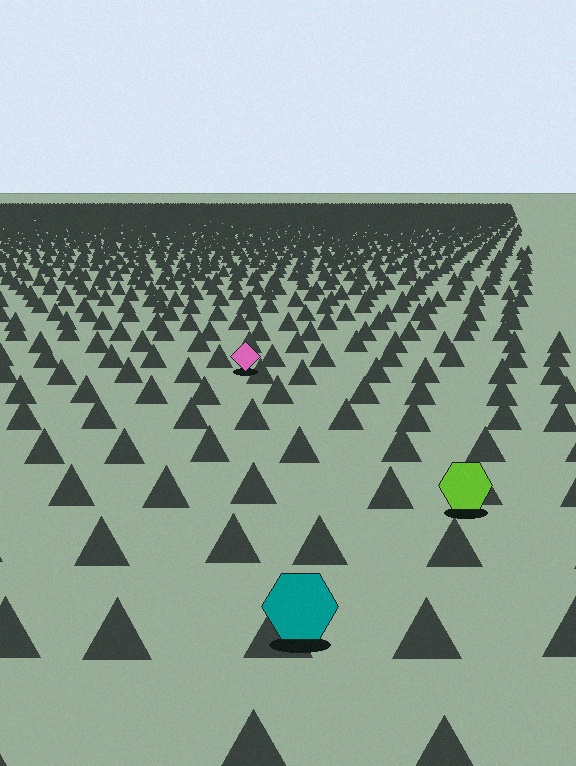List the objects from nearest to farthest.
From nearest to farthest: the teal hexagon, the lime hexagon, the pink diamond.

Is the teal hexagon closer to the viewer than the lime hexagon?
Yes. The teal hexagon is closer — you can tell from the texture gradient: the ground texture is coarser near it.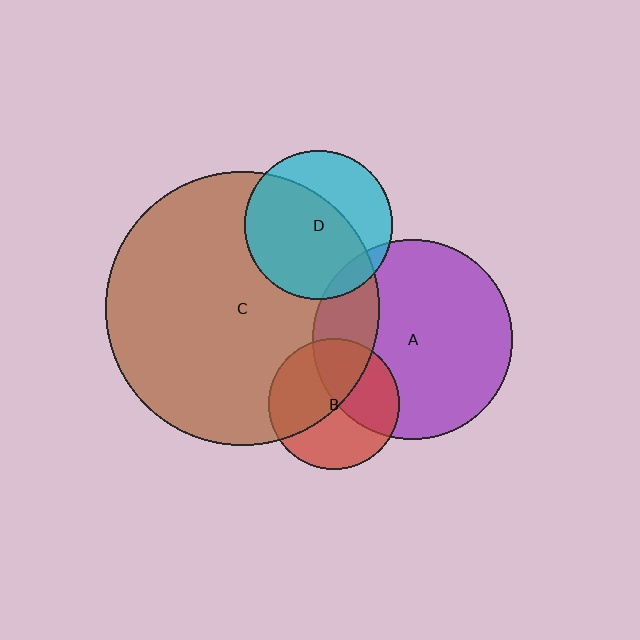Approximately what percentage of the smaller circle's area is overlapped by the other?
Approximately 40%.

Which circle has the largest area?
Circle C (brown).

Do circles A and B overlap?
Yes.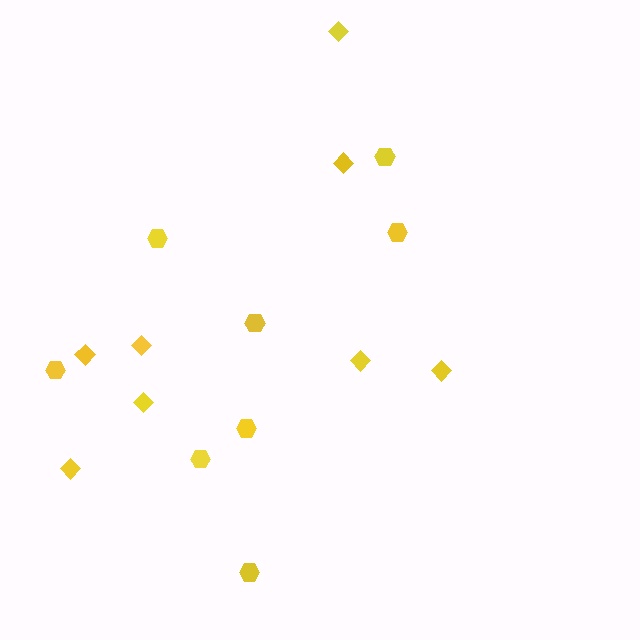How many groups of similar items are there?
There are 2 groups: one group of hexagons (8) and one group of diamonds (8).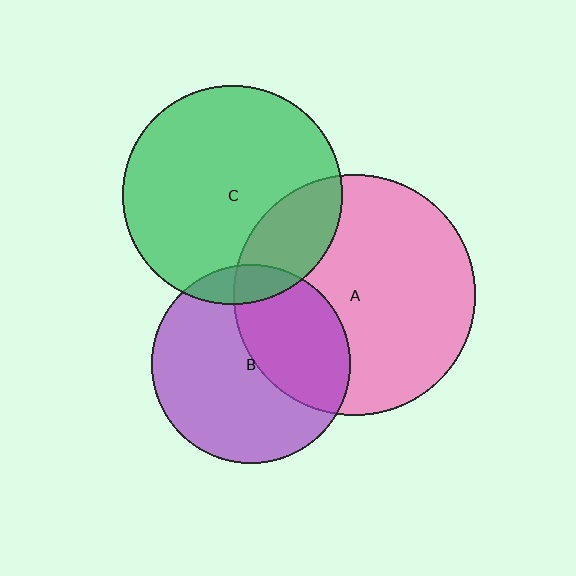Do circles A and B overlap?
Yes.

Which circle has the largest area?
Circle A (pink).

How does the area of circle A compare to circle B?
Approximately 1.5 times.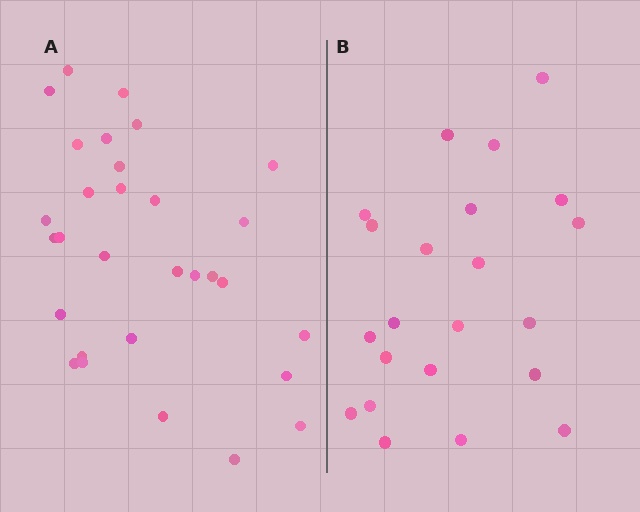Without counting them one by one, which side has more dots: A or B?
Region A (the left region) has more dots.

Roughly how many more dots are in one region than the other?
Region A has roughly 8 or so more dots than region B.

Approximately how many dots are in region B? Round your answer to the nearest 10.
About 20 dots. (The exact count is 22, which rounds to 20.)